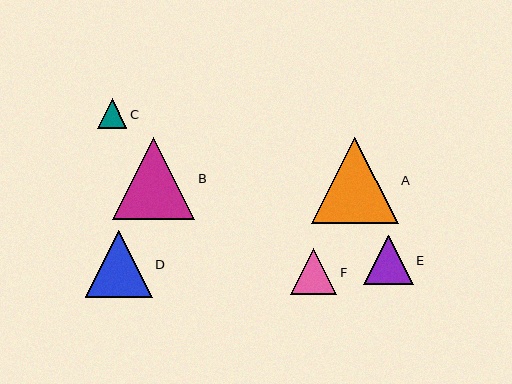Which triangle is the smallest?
Triangle C is the smallest with a size of approximately 29 pixels.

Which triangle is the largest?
Triangle A is the largest with a size of approximately 86 pixels.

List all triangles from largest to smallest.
From largest to smallest: A, B, D, E, F, C.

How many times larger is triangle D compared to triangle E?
Triangle D is approximately 1.3 times the size of triangle E.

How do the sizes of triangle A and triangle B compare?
Triangle A and triangle B are approximately the same size.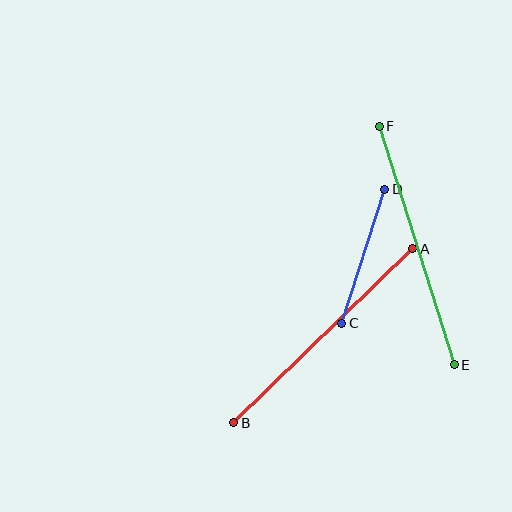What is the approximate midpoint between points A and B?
The midpoint is at approximately (323, 336) pixels.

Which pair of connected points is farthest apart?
Points E and F are farthest apart.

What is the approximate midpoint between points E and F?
The midpoint is at approximately (417, 246) pixels.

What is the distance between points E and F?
The distance is approximately 250 pixels.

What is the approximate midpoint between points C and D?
The midpoint is at approximately (363, 256) pixels.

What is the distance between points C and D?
The distance is approximately 141 pixels.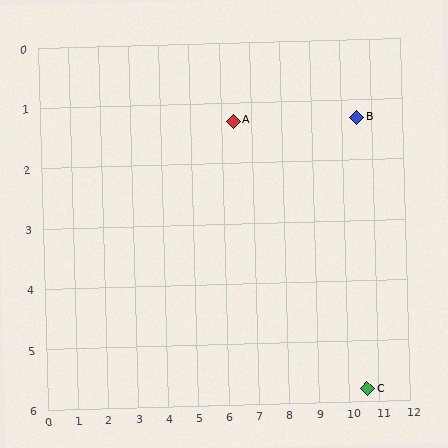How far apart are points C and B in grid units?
Points C and B are about 4.5 grid units apart.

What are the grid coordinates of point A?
Point A is at approximately (6.4, 1.3).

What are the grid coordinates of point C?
Point C is at approximately (10.6, 5.8).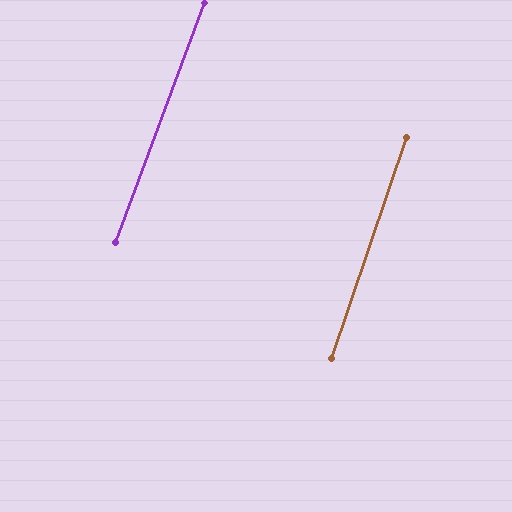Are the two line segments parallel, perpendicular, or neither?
Parallel — their directions differ by only 1.6°.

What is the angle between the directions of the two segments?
Approximately 2 degrees.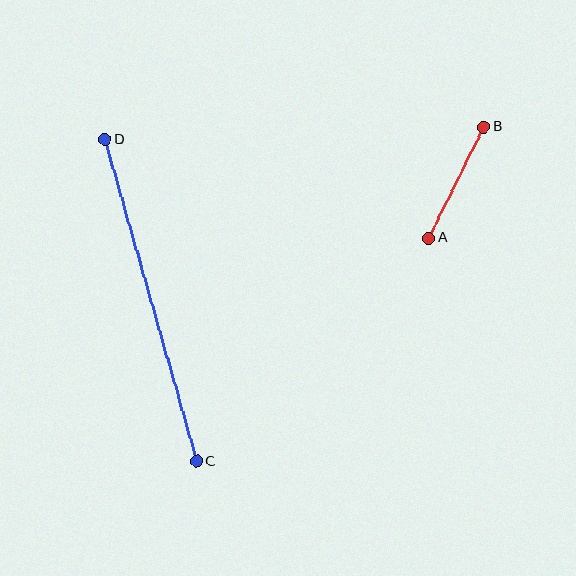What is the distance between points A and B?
The distance is approximately 124 pixels.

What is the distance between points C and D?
The distance is approximately 335 pixels.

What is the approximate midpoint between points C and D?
The midpoint is at approximately (151, 300) pixels.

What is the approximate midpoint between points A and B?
The midpoint is at approximately (456, 183) pixels.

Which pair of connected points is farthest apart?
Points C and D are farthest apart.